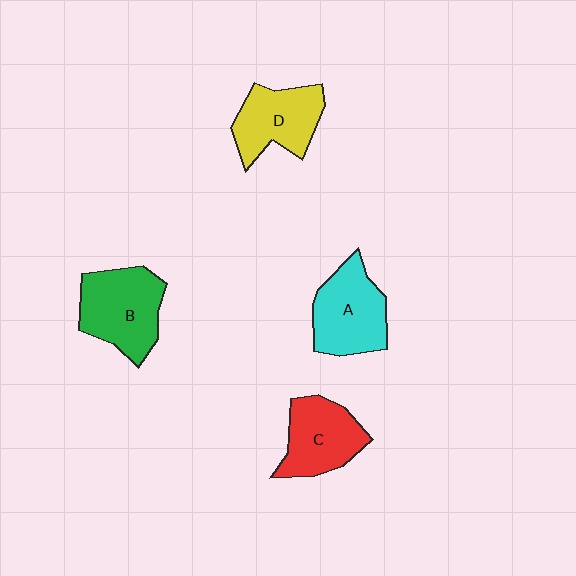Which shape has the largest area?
Shape B (green).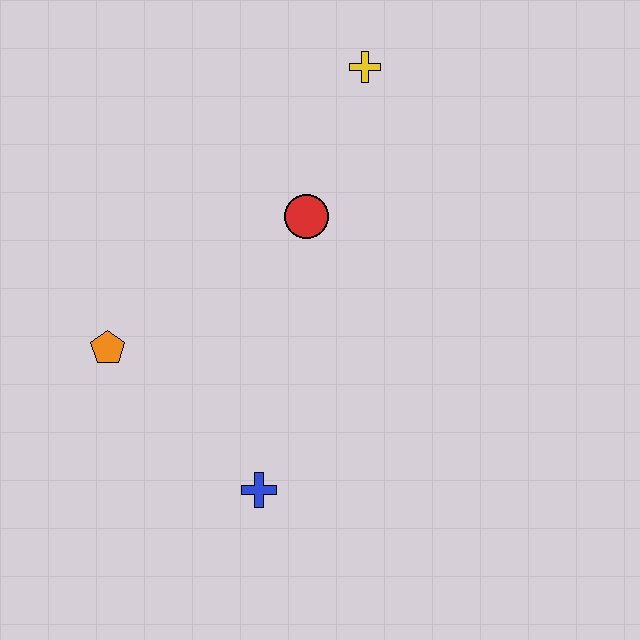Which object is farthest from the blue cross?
The yellow cross is farthest from the blue cross.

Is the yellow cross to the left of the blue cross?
No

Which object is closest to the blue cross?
The orange pentagon is closest to the blue cross.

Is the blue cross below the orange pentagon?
Yes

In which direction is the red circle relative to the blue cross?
The red circle is above the blue cross.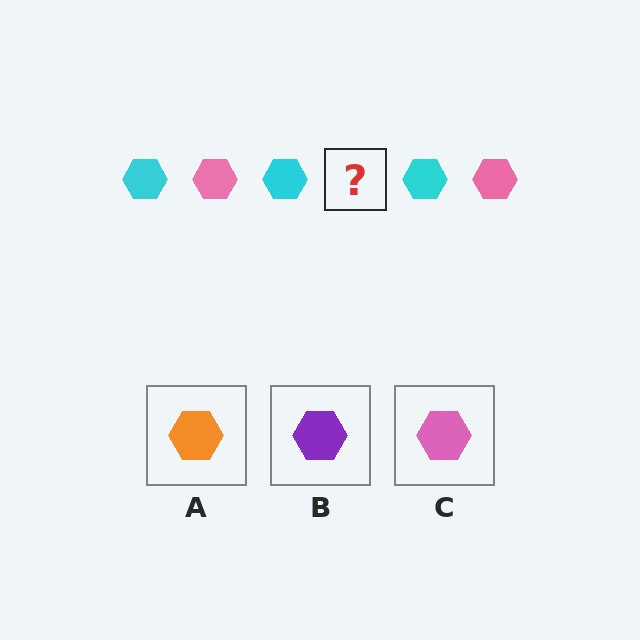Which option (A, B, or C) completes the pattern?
C.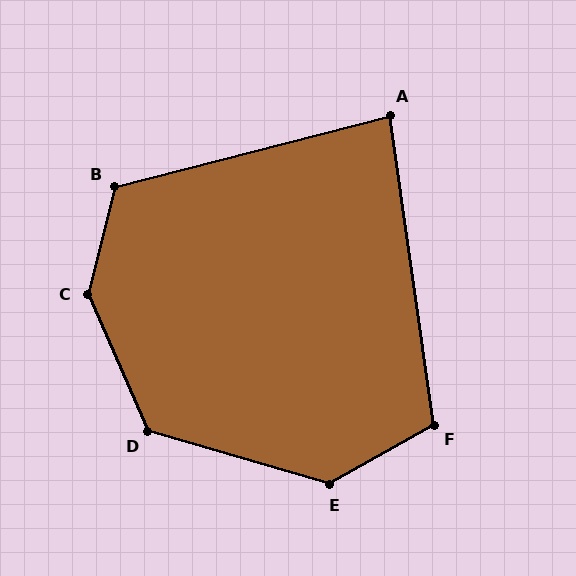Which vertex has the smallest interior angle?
A, at approximately 84 degrees.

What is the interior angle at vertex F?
Approximately 111 degrees (obtuse).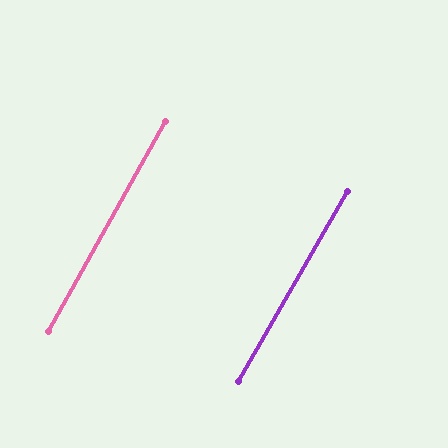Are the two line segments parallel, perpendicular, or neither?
Parallel — their directions differ by only 0.8°.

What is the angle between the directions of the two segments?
Approximately 1 degree.